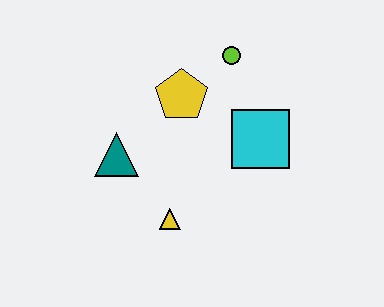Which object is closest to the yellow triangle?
The teal triangle is closest to the yellow triangle.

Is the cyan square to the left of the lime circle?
No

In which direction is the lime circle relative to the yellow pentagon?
The lime circle is to the right of the yellow pentagon.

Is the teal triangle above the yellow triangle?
Yes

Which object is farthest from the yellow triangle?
The lime circle is farthest from the yellow triangle.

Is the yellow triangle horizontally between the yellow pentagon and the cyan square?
No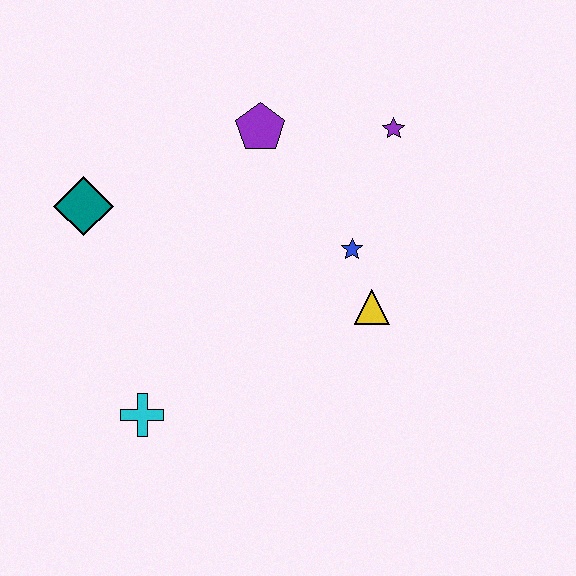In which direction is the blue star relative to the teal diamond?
The blue star is to the right of the teal diamond.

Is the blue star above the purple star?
No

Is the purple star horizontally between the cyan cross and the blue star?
No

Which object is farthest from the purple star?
The cyan cross is farthest from the purple star.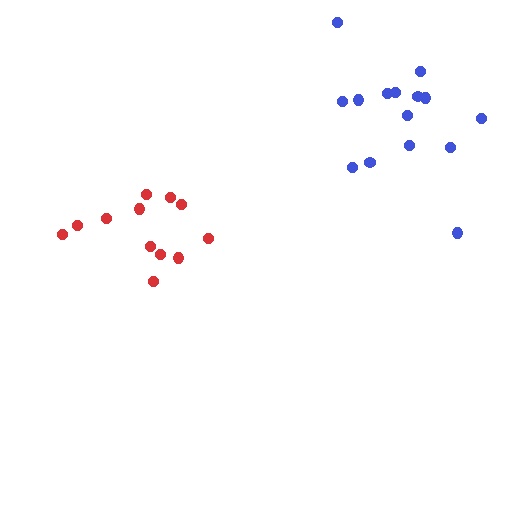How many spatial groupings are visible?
There are 2 spatial groupings.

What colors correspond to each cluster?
The clusters are colored: blue, red.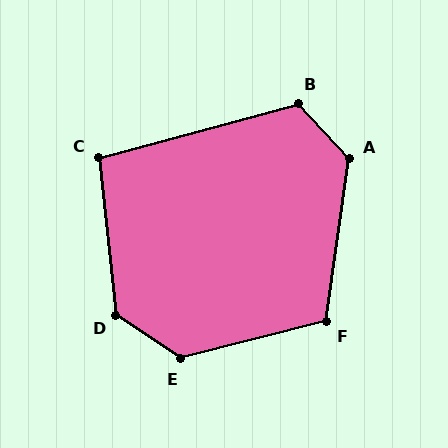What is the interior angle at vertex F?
Approximately 112 degrees (obtuse).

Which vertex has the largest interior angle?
E, at approximately 132 degrees.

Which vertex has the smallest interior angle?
C, at approximately 99 degrees.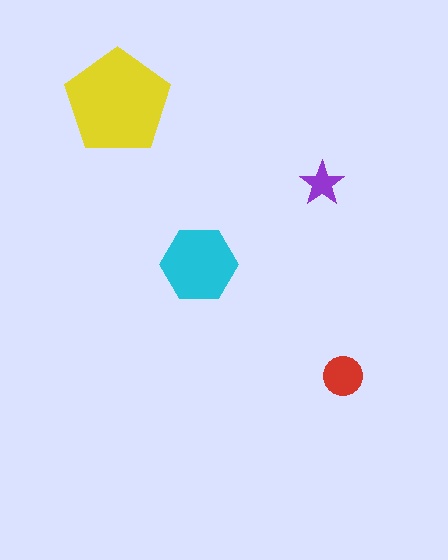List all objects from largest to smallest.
The yellow pentagon, the cyan hexagon, the red circle, the purple star.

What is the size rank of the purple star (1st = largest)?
4th.